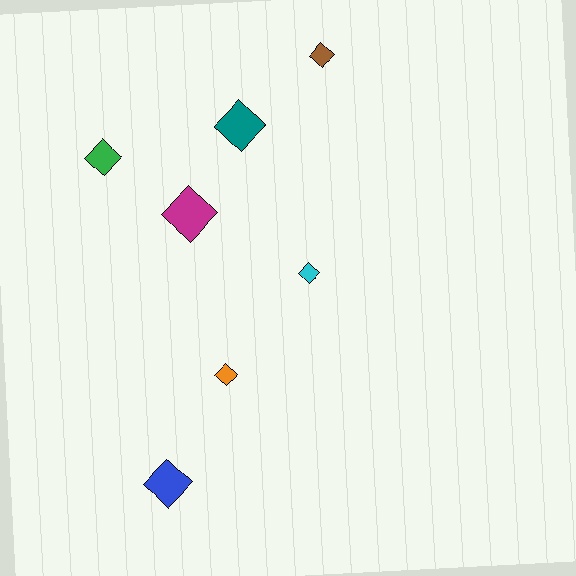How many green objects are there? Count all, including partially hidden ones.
There is 1 green object.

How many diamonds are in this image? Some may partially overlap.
There are 7 diamonds.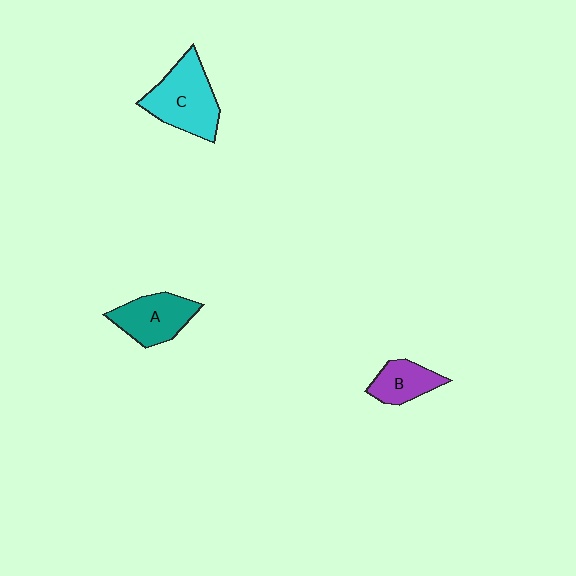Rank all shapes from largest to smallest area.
From largest to smallest: C (cyan), A (teal), B (purple).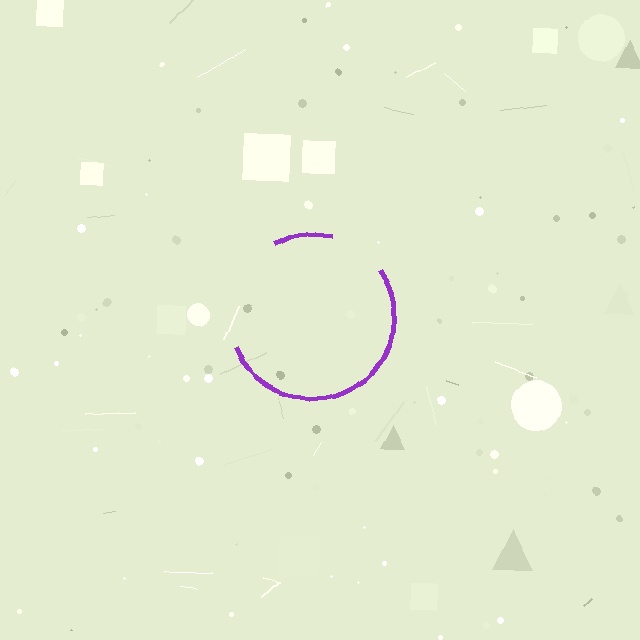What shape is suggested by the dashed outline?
The dashed outline suggests a circle.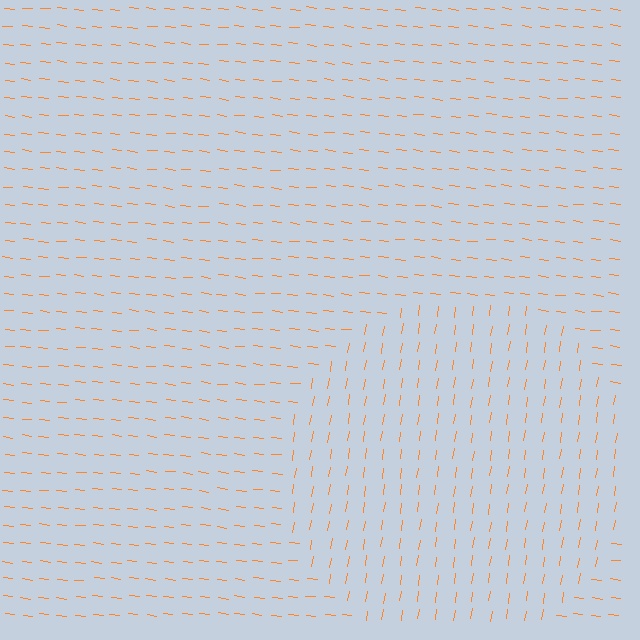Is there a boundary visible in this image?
Yes, there is a texture boundary formed by a change in line orientation.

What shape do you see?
I see a circle.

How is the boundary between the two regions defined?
The boundary is defined purely by a change in line orientation (approximately 88 degrees difference). All lines are the same color and thickness.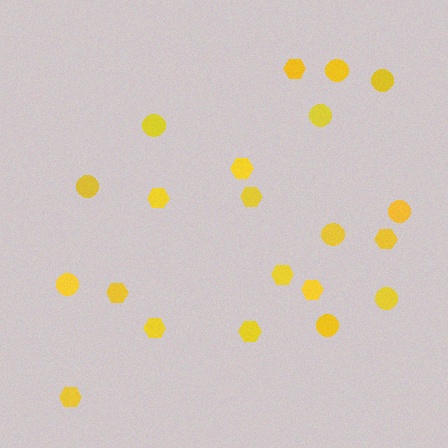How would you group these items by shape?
There are 2 groups: one group of hexagons (11) and one group of circles (10).